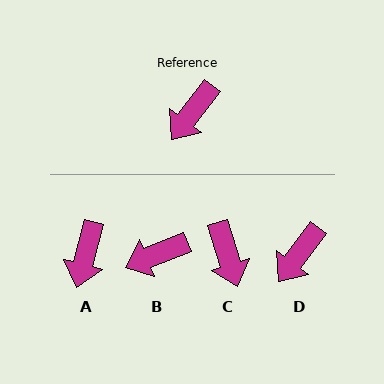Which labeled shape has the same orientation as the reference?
D.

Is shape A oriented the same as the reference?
No, it is off by about 23 degrees.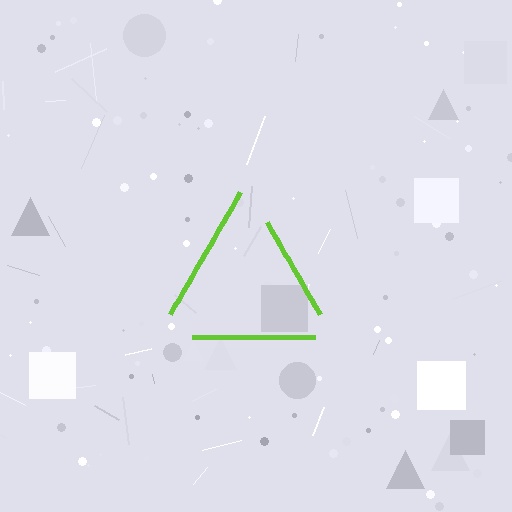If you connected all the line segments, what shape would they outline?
They would outline a triangle.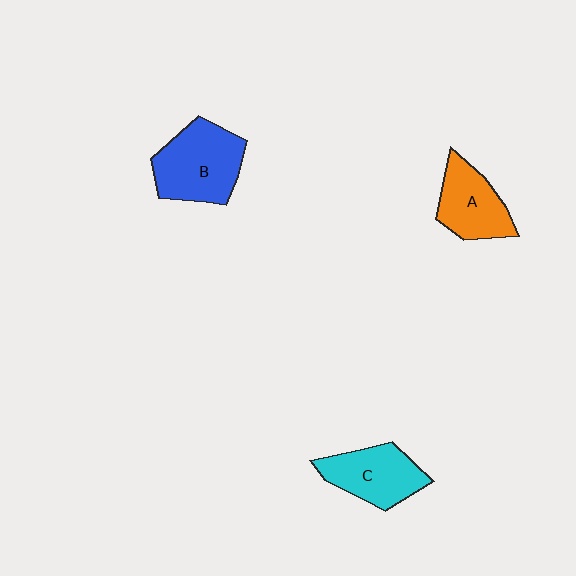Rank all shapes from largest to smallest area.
From largest to smallest: B (blue), C (cyan), A (orange).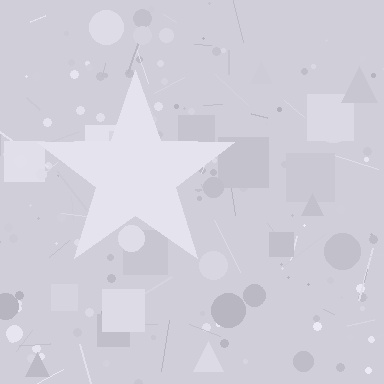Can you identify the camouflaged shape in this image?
The camouflaged shape is a star.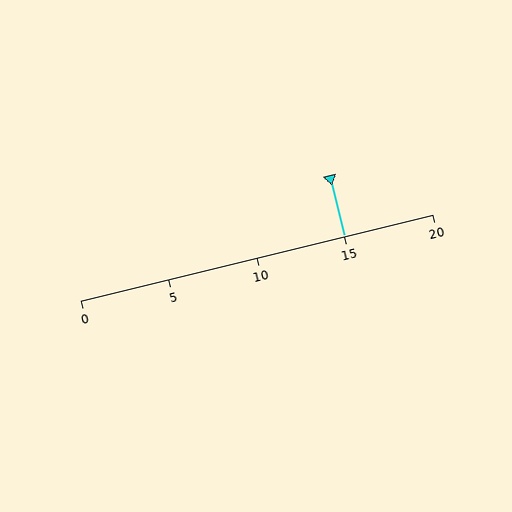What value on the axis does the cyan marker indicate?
The marker indicates approximately 15.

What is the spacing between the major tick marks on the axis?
The major ticks are spaced 5 apart.